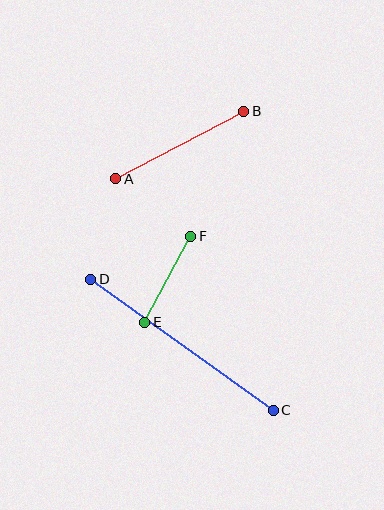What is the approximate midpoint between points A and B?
The midpoint is at approximately (180, 145) pixels.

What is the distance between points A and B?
The distance is approximately 145 pixels.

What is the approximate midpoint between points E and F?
The midpoint is at approximately (168, 279) pixels.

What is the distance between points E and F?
The distance is approximately 98 pixels.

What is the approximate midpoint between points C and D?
The midpoint is at approximately (182, 345) pixels.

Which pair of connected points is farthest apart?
Points C and D are farthest apart.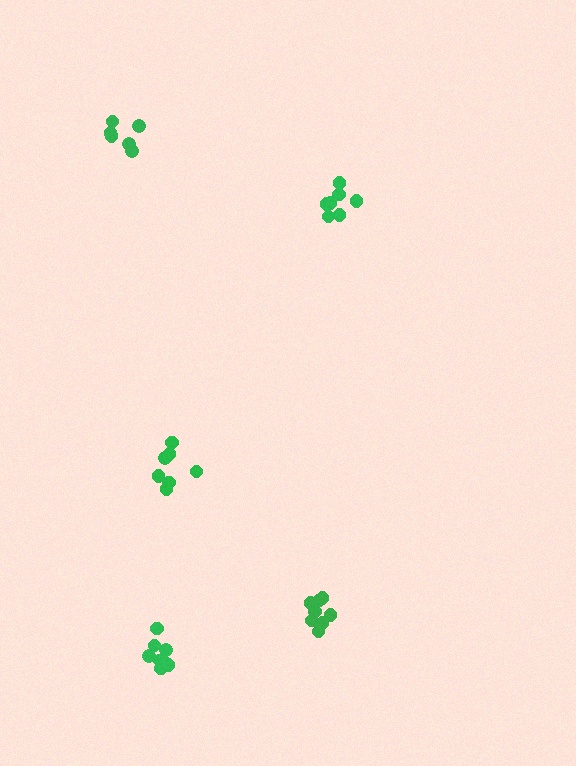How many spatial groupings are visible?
There are 5 spatial groupings.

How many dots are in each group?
Group 1: 7 dots, Group 2: 7 dots, Group 3: 6 dots, Group 4: 8 dots, Group 5: 8 dots (36 total).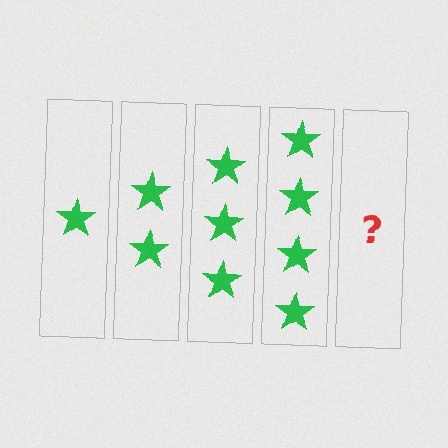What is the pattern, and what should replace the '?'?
The pattern is that each step adds one more star. The '?' should be 5 stars.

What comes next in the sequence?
The next element should be 5 stars.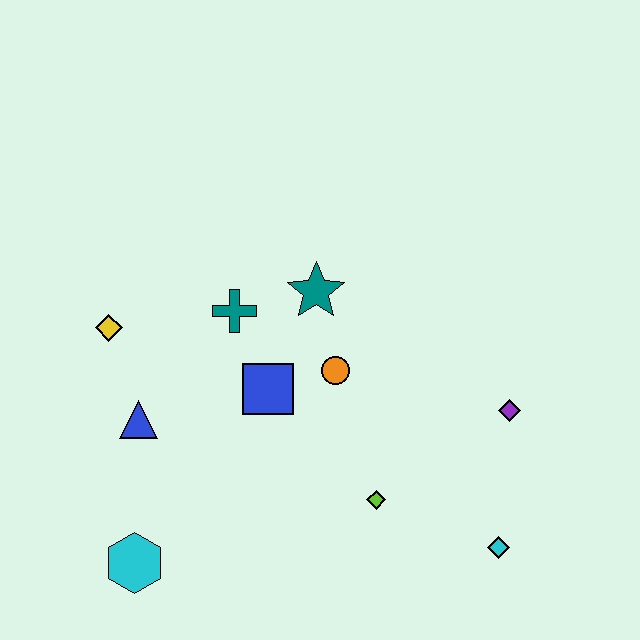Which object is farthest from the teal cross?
The cyan diamond is farthest from the teal cross.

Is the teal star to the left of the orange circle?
Yes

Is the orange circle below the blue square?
No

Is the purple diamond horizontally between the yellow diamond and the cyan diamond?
No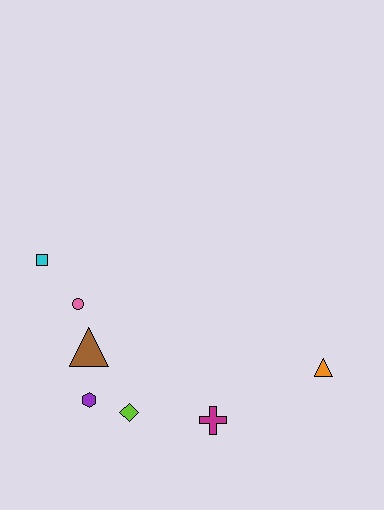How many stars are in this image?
There are no stars.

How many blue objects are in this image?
There are no blue objects.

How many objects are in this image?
There are 7 objects.